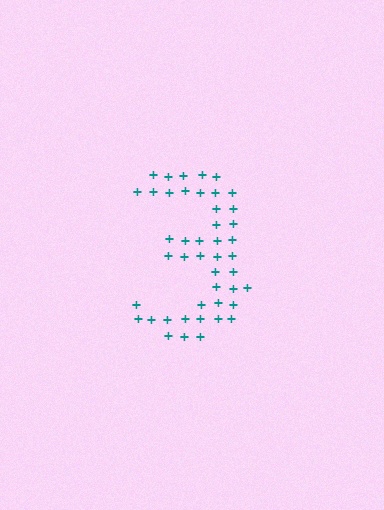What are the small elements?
The small elements are plus signs.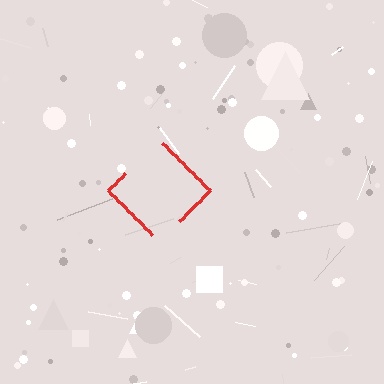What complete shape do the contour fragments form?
The contour fragments form a diamond.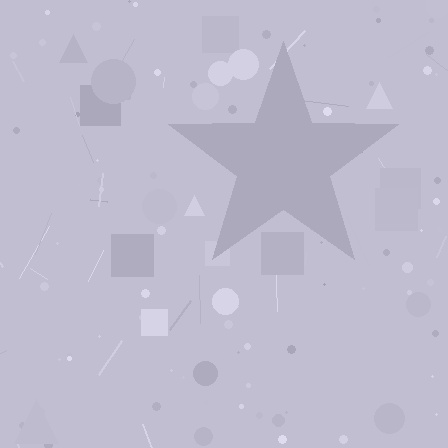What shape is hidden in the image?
A star is hidden in the image.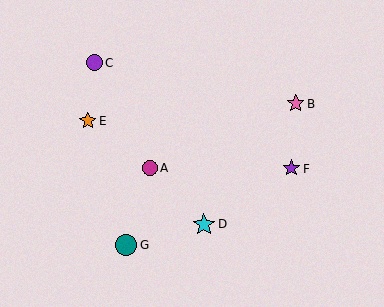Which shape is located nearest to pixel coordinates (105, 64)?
The purple circle (labeled C) at (95, 62) is nearest to that location.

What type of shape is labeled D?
Shape D is a cyan star.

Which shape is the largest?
The cyan star (labeled D) is the largest.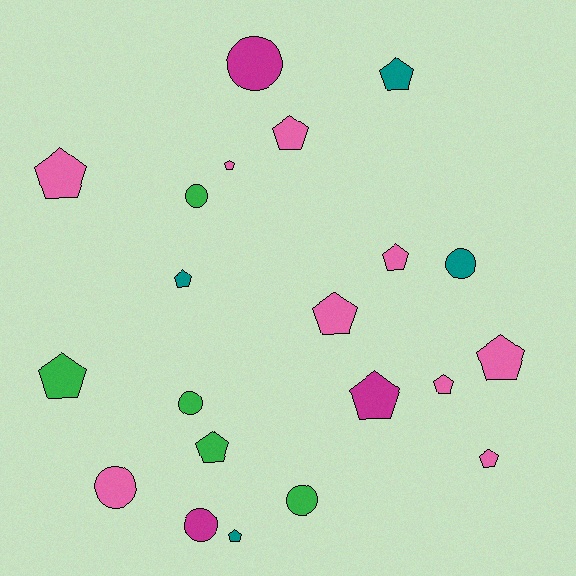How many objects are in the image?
There are 21 objects.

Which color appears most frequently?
Pink, with 9 objects.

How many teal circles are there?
There is 1 teal circle.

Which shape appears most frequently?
Pentagon, with 14 objects.